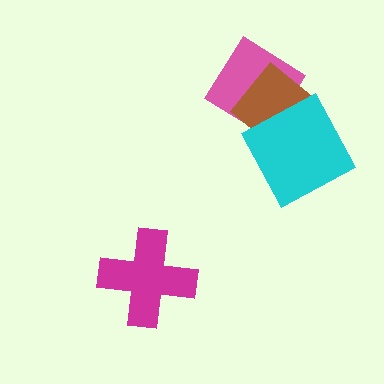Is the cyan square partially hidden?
No, no other shape covers it.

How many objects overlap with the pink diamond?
1 object overlaps with the pink diamond.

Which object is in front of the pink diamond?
The brown diamond is in front of the pink diamond.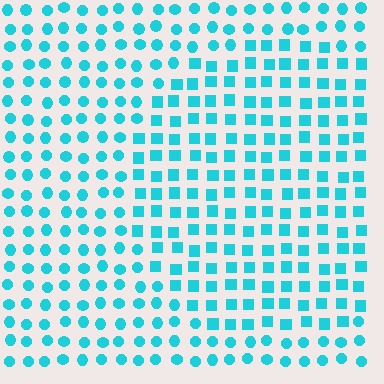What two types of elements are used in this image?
The image uses squares inside the circle region and circles outside it.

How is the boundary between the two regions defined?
The boundary is defined by a change in element shape: squares inside vs. circles outside. All elements share the same color and spacing.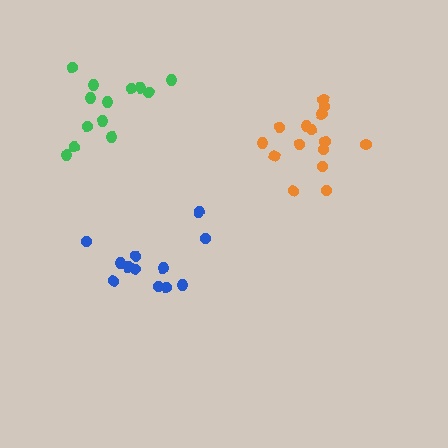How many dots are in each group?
Group 1: 12 dots, Group 2: 15 dots, Group 3: 13 dots (40 total).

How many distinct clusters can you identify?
There are 3 distinct clusters.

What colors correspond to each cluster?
The clusters are colored: blue, orange, green.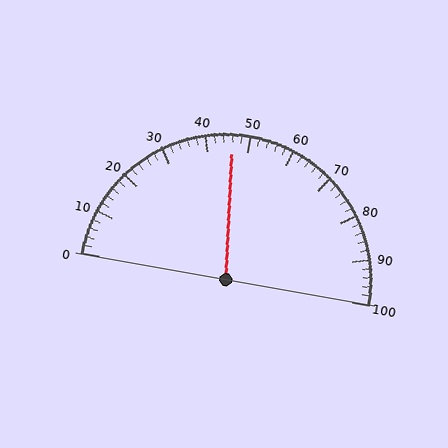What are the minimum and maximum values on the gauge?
The gauge ranges from 0 to 100.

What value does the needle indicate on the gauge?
The needle indicates approximately 46.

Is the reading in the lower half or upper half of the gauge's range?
The reading is in the lower half of the range (0 to 100).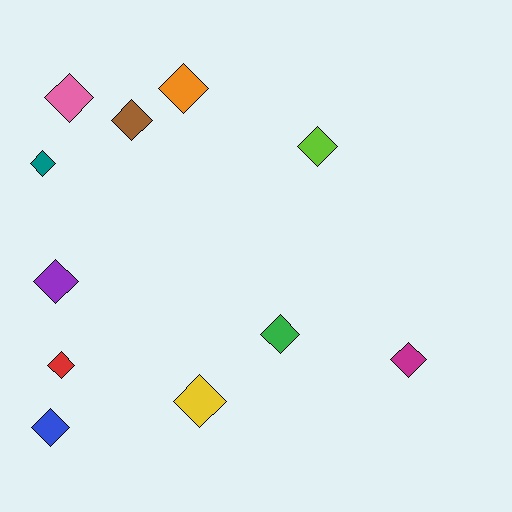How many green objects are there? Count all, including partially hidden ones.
There is 1 green object.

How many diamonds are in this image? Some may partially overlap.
There are 11 diamonds.